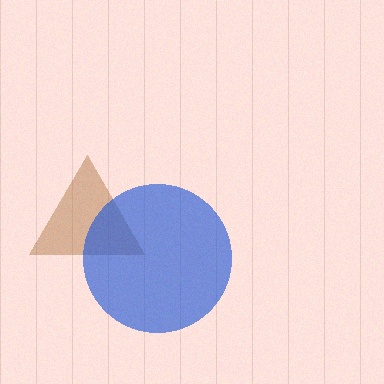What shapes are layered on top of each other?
The layered shapes are: a brown triangle, a blue circle.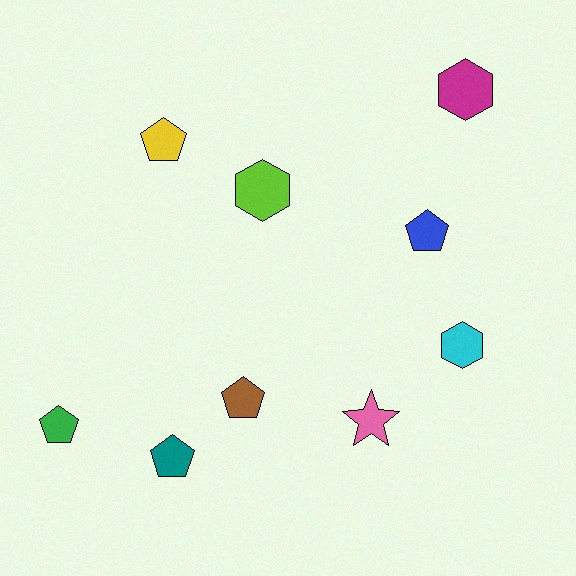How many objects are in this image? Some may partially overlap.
There are 9 objects.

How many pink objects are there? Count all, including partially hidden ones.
There is 1 pink object.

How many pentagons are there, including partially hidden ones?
There are 5 pentagons.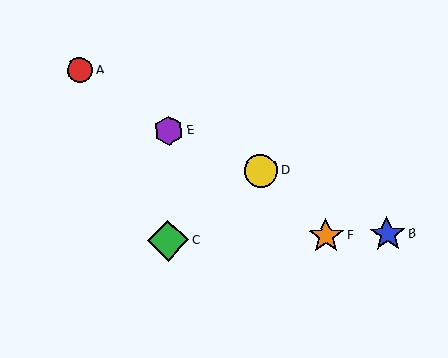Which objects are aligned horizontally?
Objects B, C, F are aligned horizontally.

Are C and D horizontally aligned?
No, C is at y≈240 and D is at y≈171.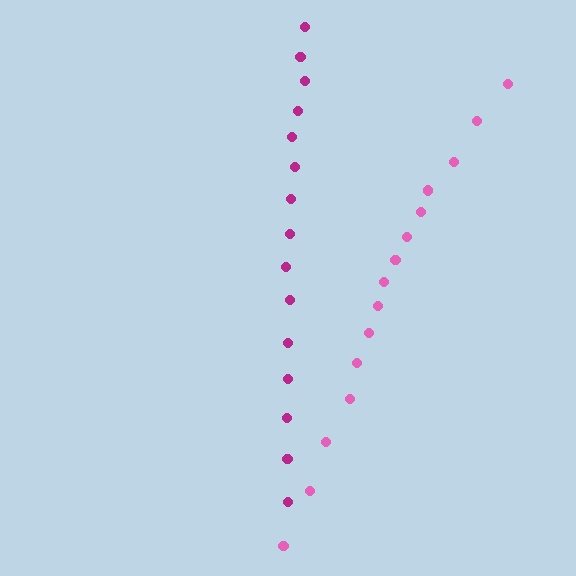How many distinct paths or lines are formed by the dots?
There are 2 distinct paths.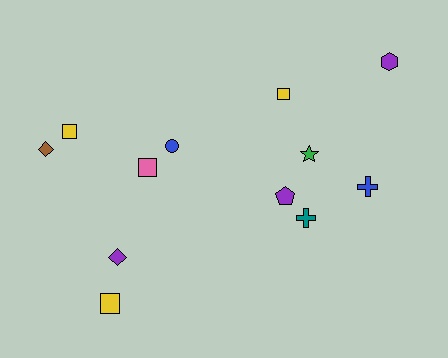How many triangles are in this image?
There are no triangles.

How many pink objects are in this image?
There is 1 pink object.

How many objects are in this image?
There are 12 objects.